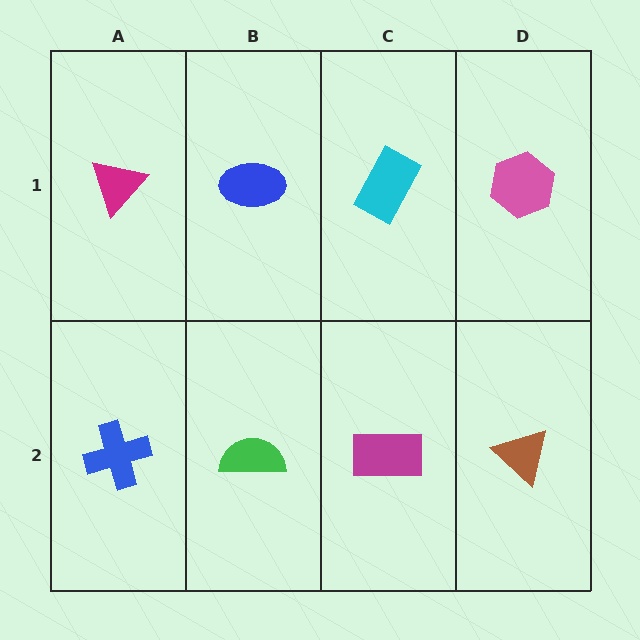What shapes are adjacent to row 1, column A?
A blue cross (row 2, column A), a blue ellipse (row 1, column B).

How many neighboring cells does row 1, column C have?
3.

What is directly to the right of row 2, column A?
A green semicircle.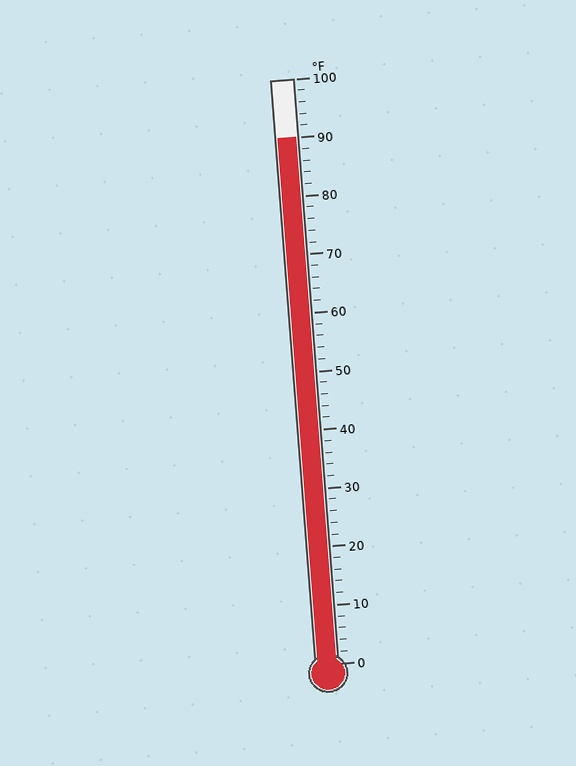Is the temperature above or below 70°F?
The temperature is above 70°F.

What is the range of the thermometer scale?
The thermometer scale ranges from 0°F to 100°F.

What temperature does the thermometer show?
The thermometer shows approximately 90°F.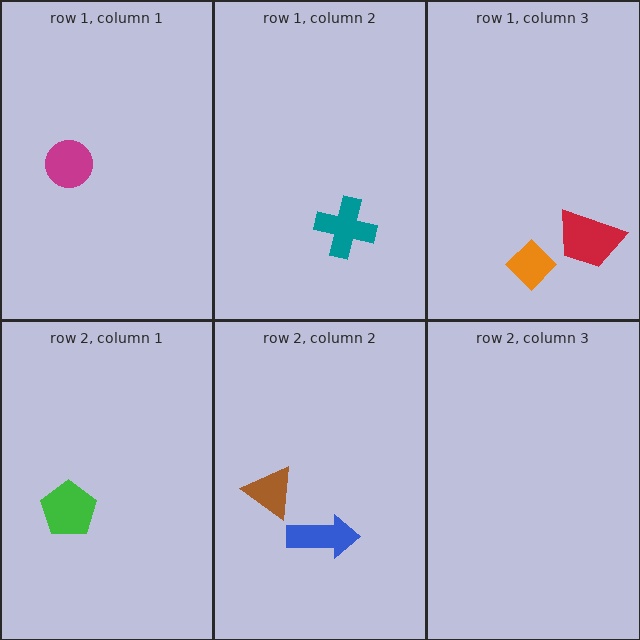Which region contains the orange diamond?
The row 1, column 3 region.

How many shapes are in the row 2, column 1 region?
1.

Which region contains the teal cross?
The row 1, column 2 region.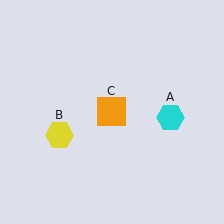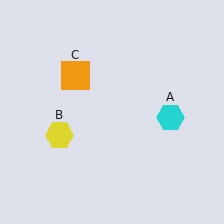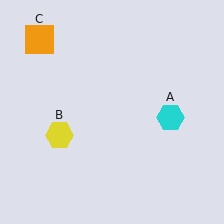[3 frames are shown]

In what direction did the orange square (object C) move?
The orange square (object C) moved up and to the left.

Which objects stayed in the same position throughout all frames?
Cyan hexagon (object A) and yellow hexagon (object B) remained stationary.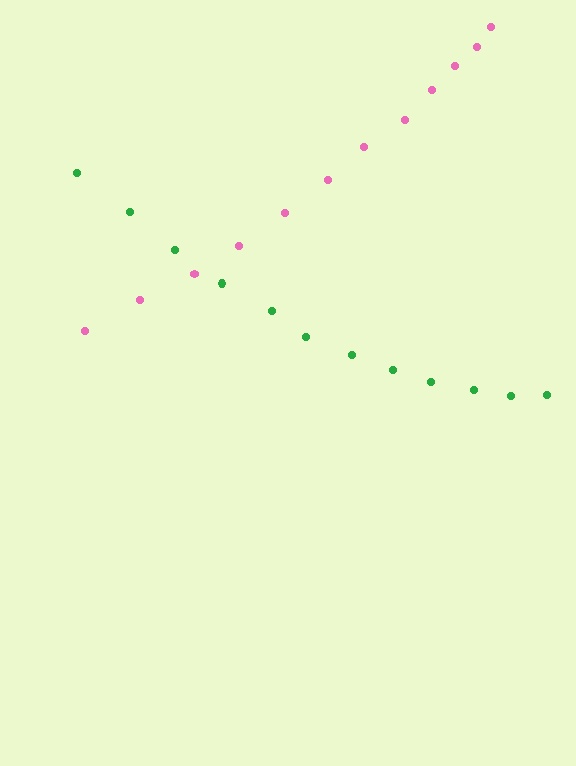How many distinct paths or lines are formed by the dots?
There are 2 distinct paths.